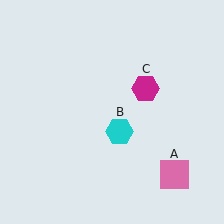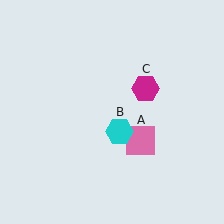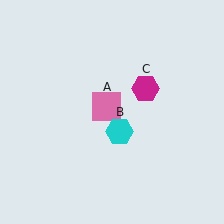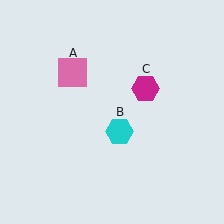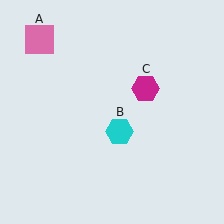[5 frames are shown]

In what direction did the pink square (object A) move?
The pink square (object A) moved up and to the left.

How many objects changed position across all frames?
1 object changed position: pink square (object A).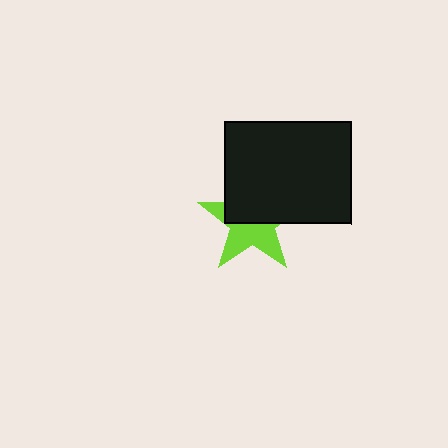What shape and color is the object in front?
The object in front is a black rectangle.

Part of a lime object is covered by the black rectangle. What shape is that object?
It is a star.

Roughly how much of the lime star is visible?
About half of it is visible (roughly 48%).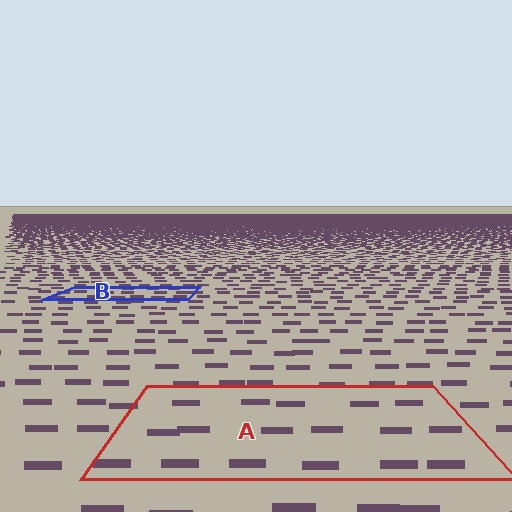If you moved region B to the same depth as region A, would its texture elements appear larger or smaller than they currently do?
They would appear larger. At a closer depth, the same texture elements are projected at a bigger on-screen size.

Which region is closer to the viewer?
Region A is closer. The texture elements there are larger and more spread out.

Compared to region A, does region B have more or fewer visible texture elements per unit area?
Region B has more texture elements per unit area — they are packed more densely because it is farther away.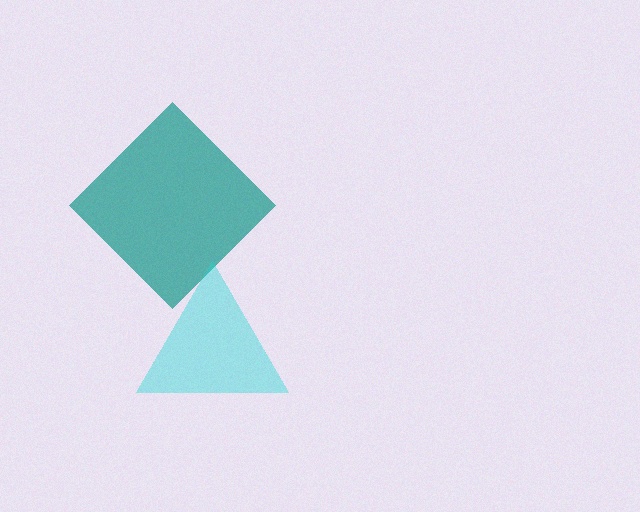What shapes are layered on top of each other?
The layered shapes are: a teal diamond, a cyan triangle.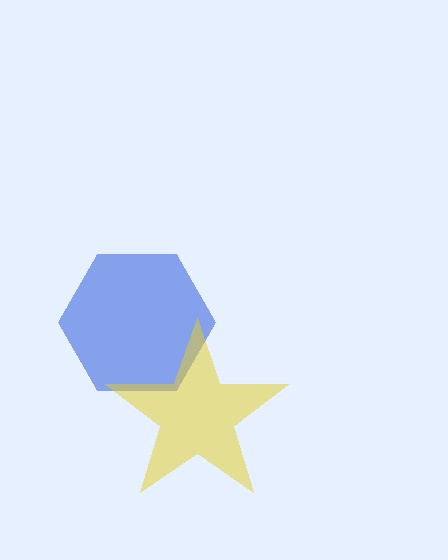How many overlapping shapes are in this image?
There are 2 overlapping shapes in the image.